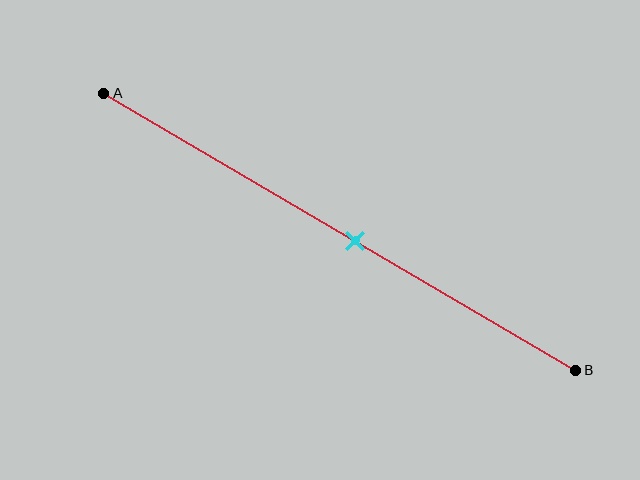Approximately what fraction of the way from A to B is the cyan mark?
The cyan mark is approximately 55% of the way from A to B.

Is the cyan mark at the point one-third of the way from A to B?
No, the mark is at about 55% from A, not at the 33% one-third point.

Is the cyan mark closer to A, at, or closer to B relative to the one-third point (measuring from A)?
The cyan mark is closer to point B than the one-third point of segment AB.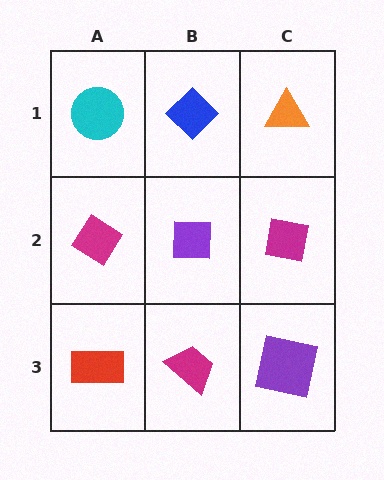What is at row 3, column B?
A magenta trapezoid.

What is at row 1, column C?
An orange triangle.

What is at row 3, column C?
A purple square.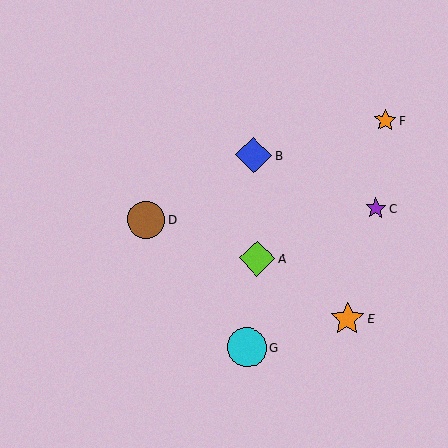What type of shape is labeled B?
Shape B is a blue diamond.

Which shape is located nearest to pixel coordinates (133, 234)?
The brown circle (labeled D) at (146, 220) is nearest to that location.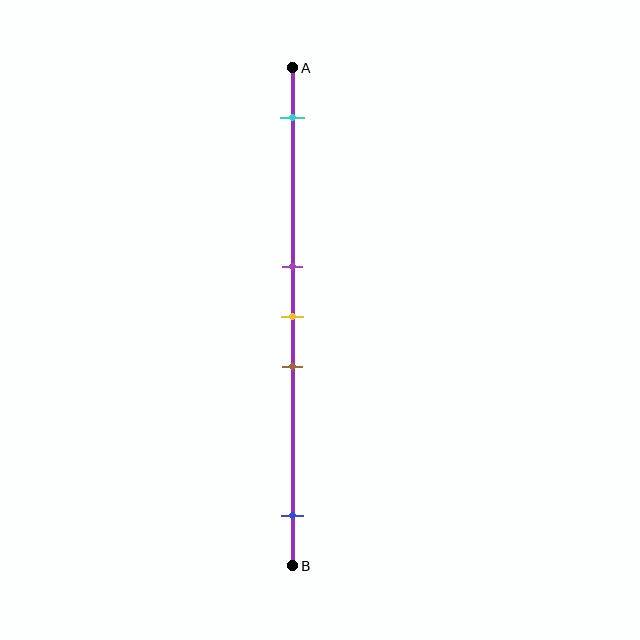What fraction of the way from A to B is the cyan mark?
The cyan mark is approximately 10% (0.1) of the way from A to B.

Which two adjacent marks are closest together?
The purple and yellow marks are the closest adjacent pair.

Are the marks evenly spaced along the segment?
No, the marks are not evenly spaced.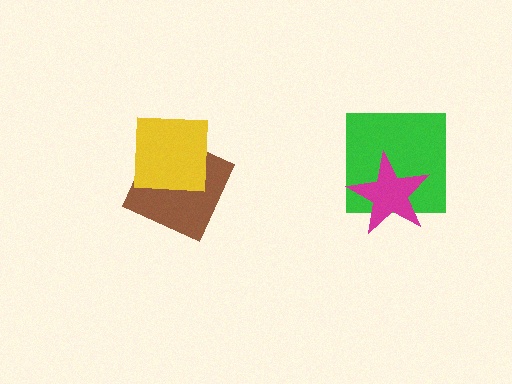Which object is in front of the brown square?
The yellow square is in front of the brown square.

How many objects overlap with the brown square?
1 object overlaps with the brown square.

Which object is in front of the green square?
The magenta star is in front of the green square.